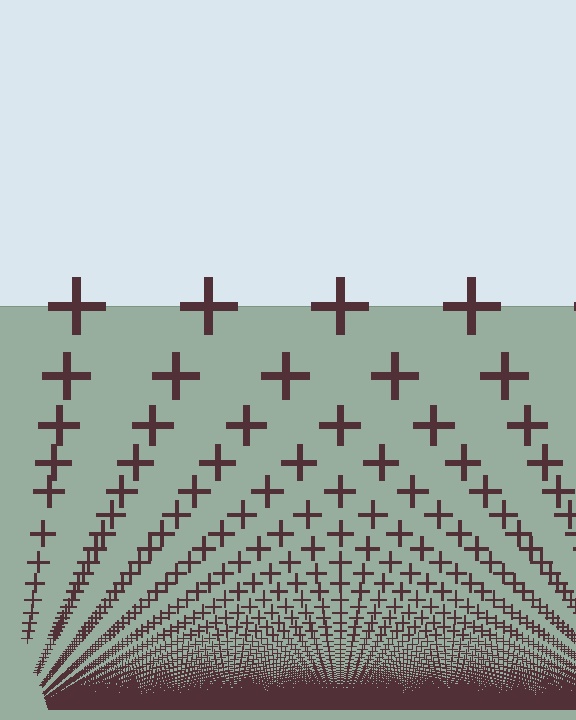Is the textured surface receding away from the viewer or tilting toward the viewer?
The surface appears to tilt toward the viewer. Texture elements get larger and sparser toward the top.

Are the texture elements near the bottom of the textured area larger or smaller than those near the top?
Smaller. The gradient is inverted — elements near the bottom are smaller and denser.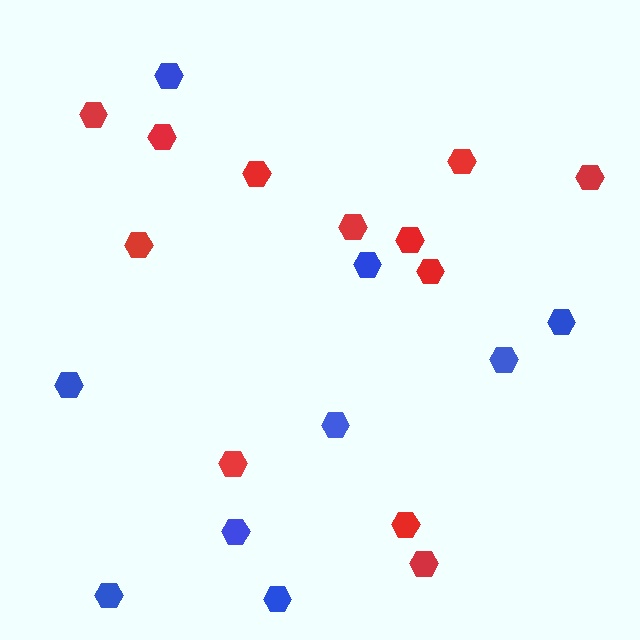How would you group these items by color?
There are 2 groups: one group of blue hexagons (9) and one group of red hexagons (12).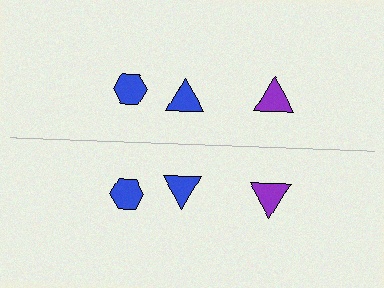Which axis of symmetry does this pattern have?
The pattern has a horizontal axis of symmetry running through the center of the image.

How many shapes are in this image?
There are 6 shapes in this image.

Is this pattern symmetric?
Yes, this pattern has bilateral (reflection) symmetry.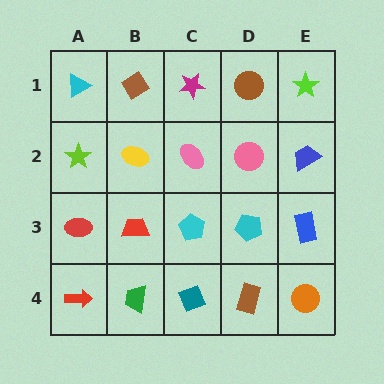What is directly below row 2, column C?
A cyan pentagon.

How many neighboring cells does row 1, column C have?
3.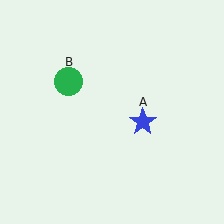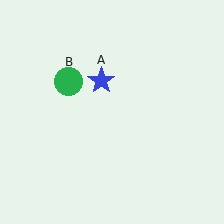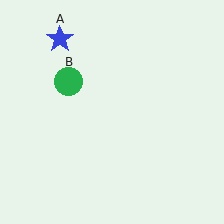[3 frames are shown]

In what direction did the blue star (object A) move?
The blue star (object A) moved up and to the left.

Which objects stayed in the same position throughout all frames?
Green circle (object B) remained stationary.